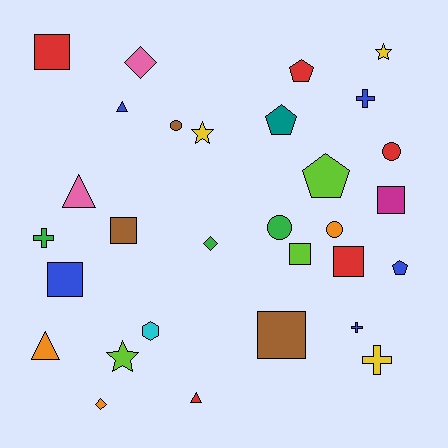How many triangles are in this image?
There are 4 triangles.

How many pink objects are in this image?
There are 2 pink objects.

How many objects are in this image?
There are 30 objects.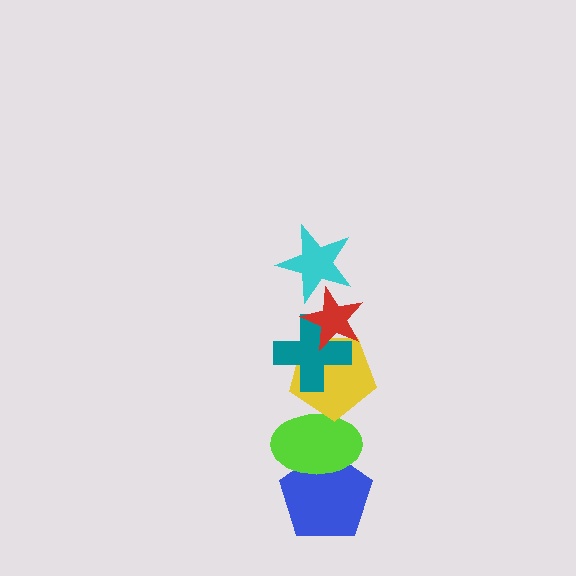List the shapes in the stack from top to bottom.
From top to bottom: the cyan star, the red star, the teal cross, the yellow pentagon, the lime ellipse, the blue pentagon.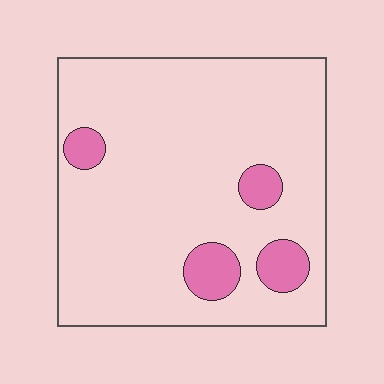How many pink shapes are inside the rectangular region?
4.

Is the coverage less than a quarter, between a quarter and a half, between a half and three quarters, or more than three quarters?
Less than a quarter.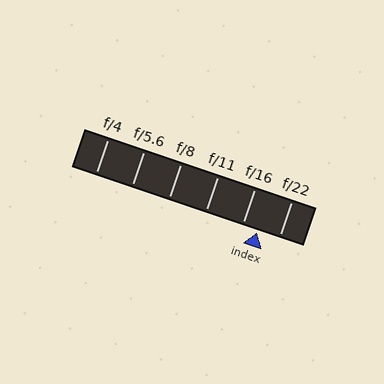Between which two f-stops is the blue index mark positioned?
The index mark is between f/16 and f/22.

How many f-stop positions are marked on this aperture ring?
There are 6 f-stop positions marked.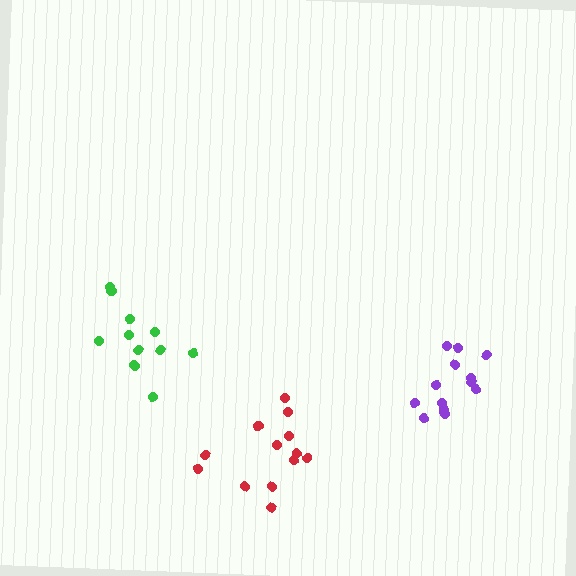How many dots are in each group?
Group 1: 14 dots, Group 2: 13 dots, Group 3: 12 dots (39 total).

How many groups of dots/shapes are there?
There are 3 groups.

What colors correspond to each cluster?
The clusters are colored: purple, red, green.